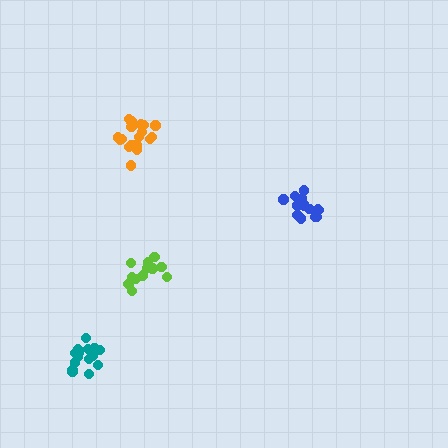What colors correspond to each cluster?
The clusters are colored: teal, blue, lime, orange.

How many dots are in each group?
Group 1: 16 dots, Group 2: 15 dots, Group 3: 15 dots, Group 4: 19 dots (65 total).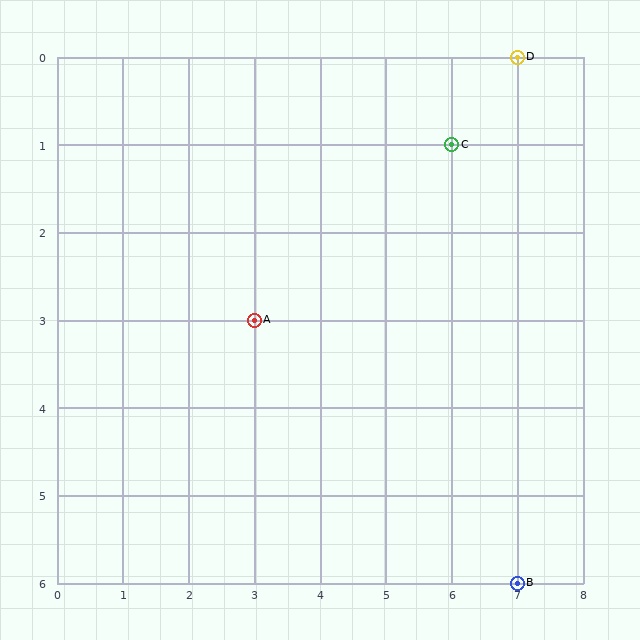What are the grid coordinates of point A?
Point A is at grid coordinates (3, 3).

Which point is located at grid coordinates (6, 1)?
Point C is at (6, 1).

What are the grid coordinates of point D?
Point D is at grid coordinates (7, 0).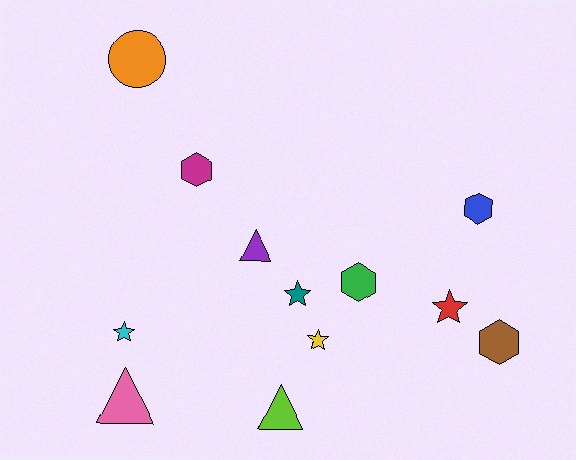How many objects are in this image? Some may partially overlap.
There are 12 objects.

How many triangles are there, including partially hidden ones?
There are 3 triangles.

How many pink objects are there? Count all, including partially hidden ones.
There is 1 pink object.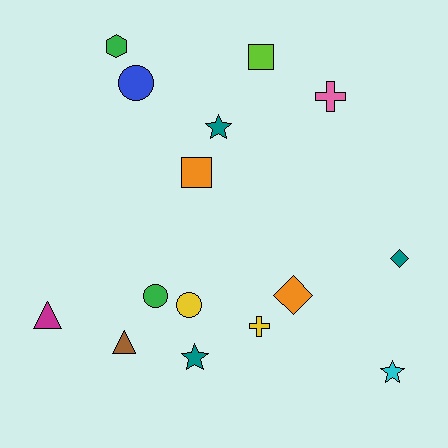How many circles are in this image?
There are 3 circles.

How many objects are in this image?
There are 15 objects.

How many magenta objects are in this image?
There is 1 magenta object.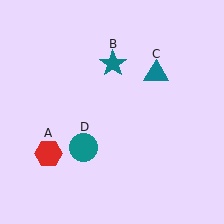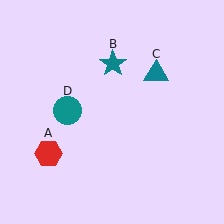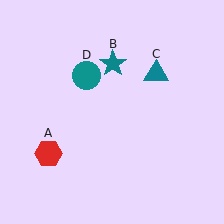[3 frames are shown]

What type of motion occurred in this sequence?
The teal circle (object D) rotated clockwise around the center of the scene.